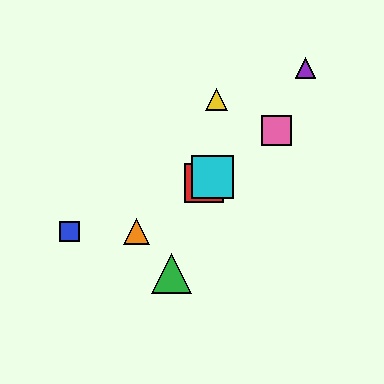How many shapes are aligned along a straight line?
4 shapes (the red square, the orange triangle, the cyan square, the pink square) are aligned along a straight line.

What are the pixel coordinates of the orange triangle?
The orange triangle is at (137, 232).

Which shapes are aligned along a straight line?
The red square, the orange triangle, the cyan square, the pink square are aligned along a straight line.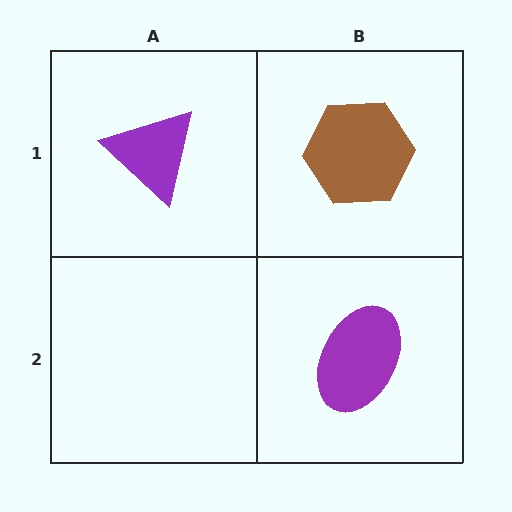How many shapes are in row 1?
2 shapes.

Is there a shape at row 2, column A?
No, that cell is empty.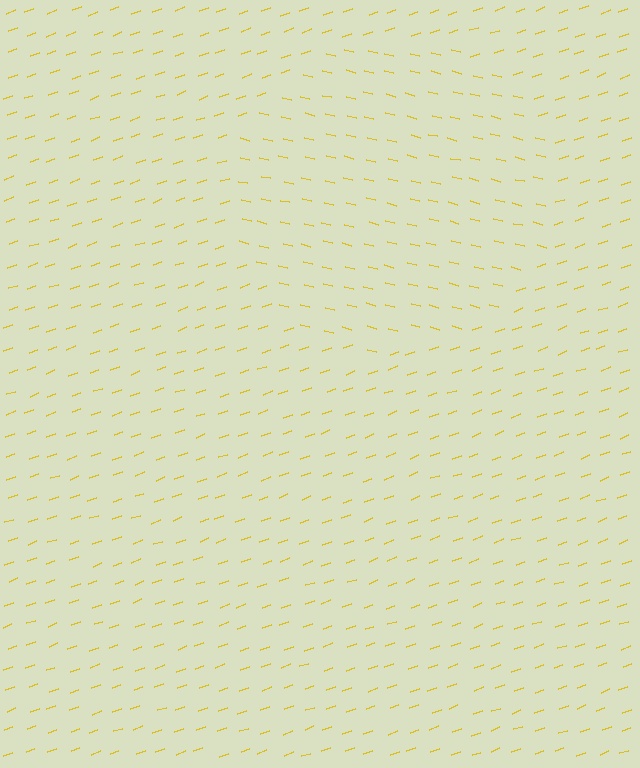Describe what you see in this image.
The image is filled with small yellow line segments. A circle region in the image has lines oriented differently from the surrounding lines, creating a visible texture boundary.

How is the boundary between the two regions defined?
The boundary is defined purely by a change in line orientation (approximately 33 degrees difference). All lines are the same color and thickness.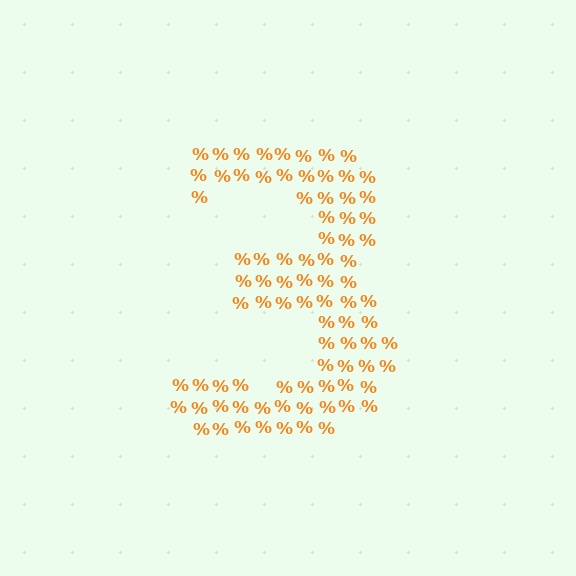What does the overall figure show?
The overall figure shows the digit 3.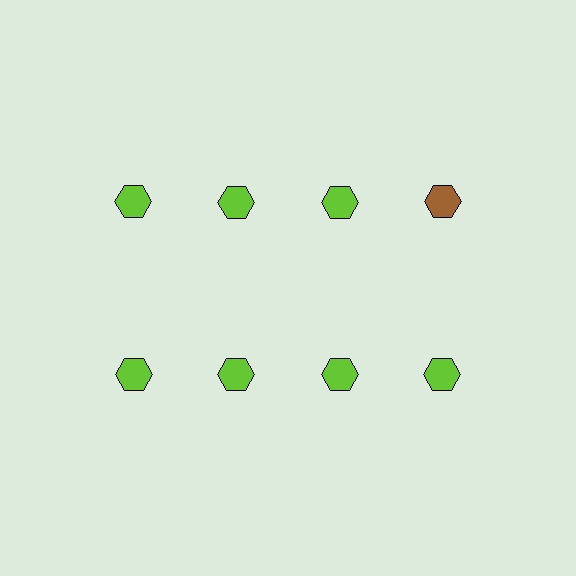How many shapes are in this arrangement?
There are 8 shapes arranged in a grid pattern.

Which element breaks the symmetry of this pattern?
The brown hexagon in the top row, second from right column breaks the symmetry. All other shapes are lime hexagons.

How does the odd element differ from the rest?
It has a different color: brown instead of lime.